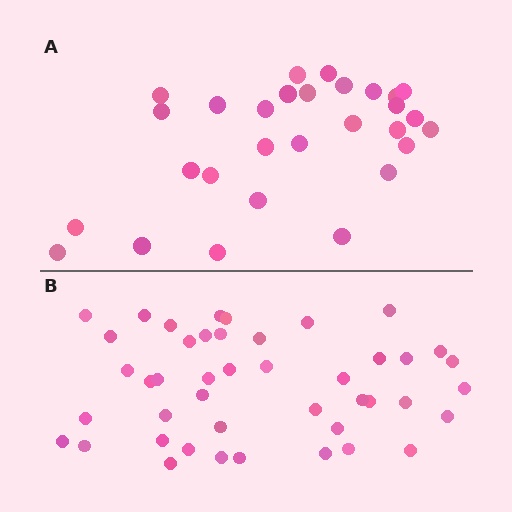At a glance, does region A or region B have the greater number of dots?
Region B (the bottom region) has more dots.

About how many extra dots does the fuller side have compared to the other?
Region B has approximately 15 more dots than region A.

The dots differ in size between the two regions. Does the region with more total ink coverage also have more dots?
No. Region A has more total ink coverage because its dots are larger, but region B actually contains more individual dots. Total area can be misleading — the number of items is what matters here.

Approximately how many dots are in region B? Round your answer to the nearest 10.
About 40 dots. (The exact count is 44, which rounds to 40.)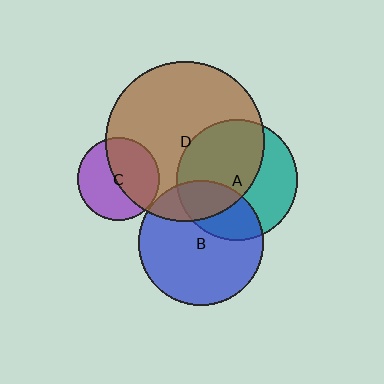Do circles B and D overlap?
Yes.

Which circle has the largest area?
Circle D (brown).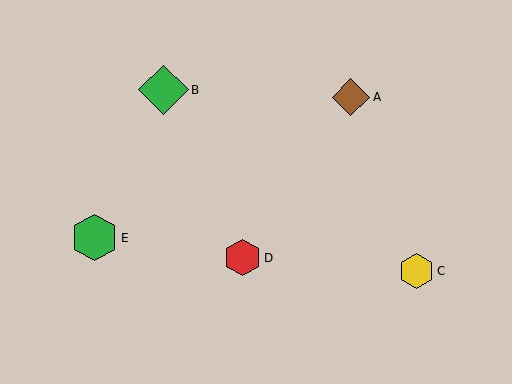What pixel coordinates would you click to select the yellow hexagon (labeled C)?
Click at (416, 271) to select the yellow hexagon C.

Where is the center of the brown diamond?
The center of the brown diamond is at (351, 97).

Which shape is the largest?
The green diamond (labeled B) is the largest.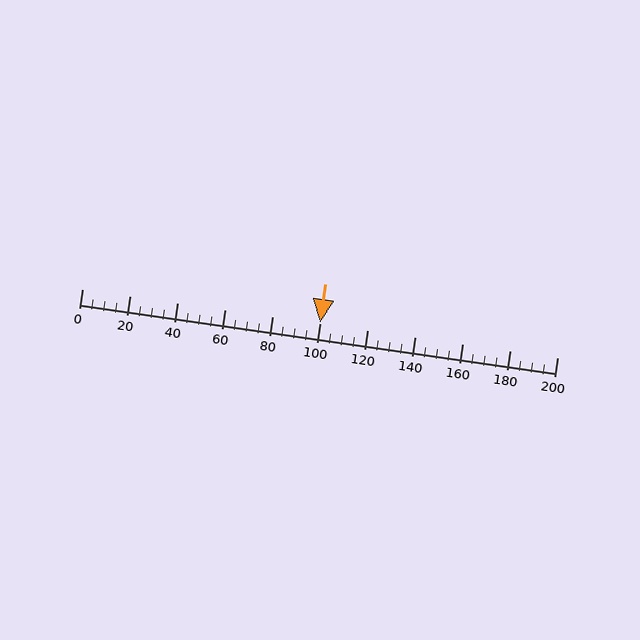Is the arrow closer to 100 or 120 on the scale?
The arrow is closer to 100.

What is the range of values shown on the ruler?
The ruler shows values from 0 to 200.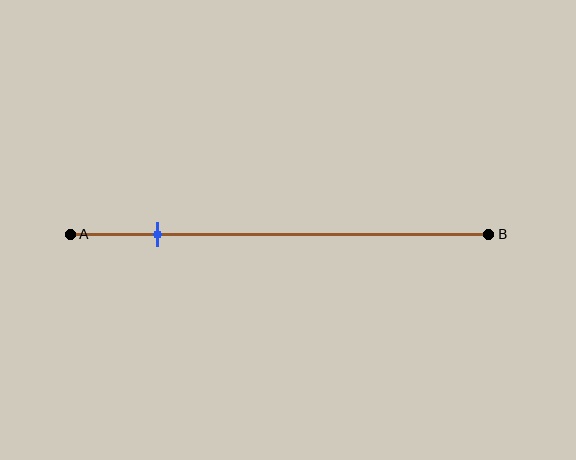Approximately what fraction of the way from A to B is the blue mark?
The blue mark is approximately 20% of the way from A to B.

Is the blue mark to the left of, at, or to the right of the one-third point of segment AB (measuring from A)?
The blue mark is to the left of the one-third point of segment AB.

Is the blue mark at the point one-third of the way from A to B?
No, the mark is at about 20% from A, not at the 33% one-third point.